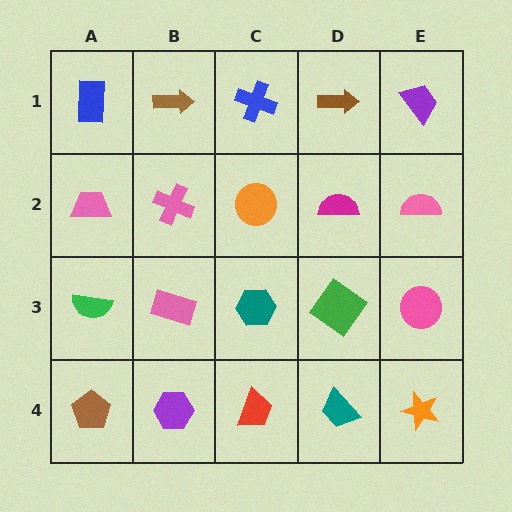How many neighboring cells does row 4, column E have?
2.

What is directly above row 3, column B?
A pink cross.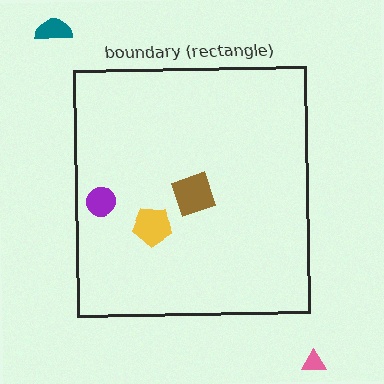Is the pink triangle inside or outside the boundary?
Outside.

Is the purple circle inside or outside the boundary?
Inside.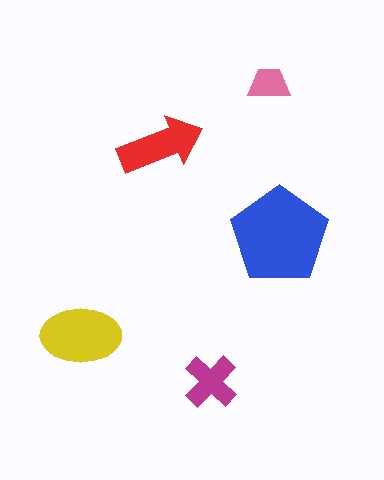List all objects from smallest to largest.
The pink trapezoid, the magenta cross, the red arrow, the yellow ellipse, the blue pentagon.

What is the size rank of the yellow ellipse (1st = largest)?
2nd.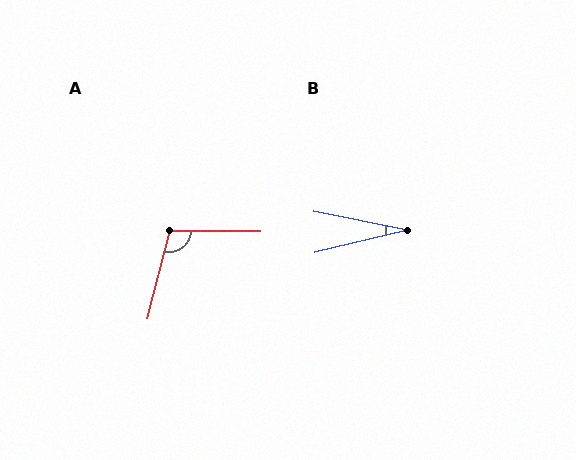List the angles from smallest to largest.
B (24°), A (104°).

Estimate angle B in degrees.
Approximately 24 degrees.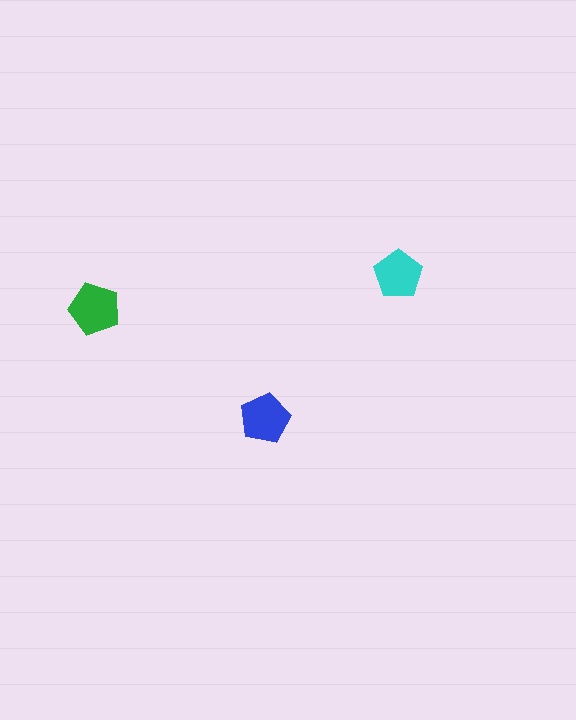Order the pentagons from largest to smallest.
the green one, the blue one, the cyan one.